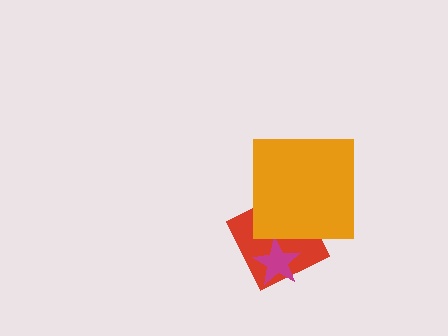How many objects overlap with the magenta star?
1 object overlaps with the magenta star.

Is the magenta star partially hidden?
No, no other shape covers it.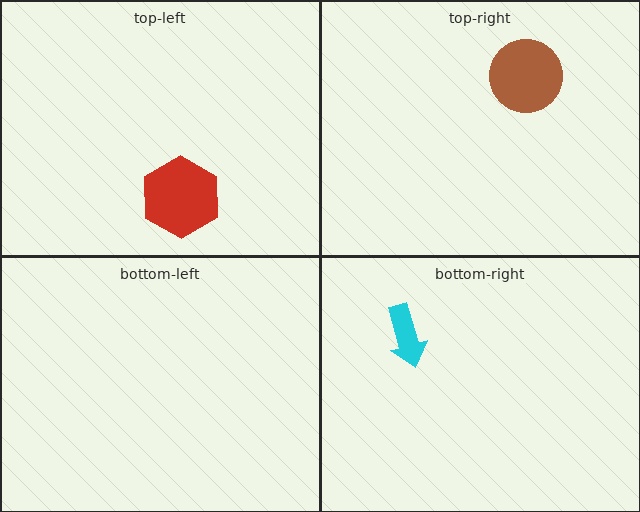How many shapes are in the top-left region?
1.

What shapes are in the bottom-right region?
The cyan arrow.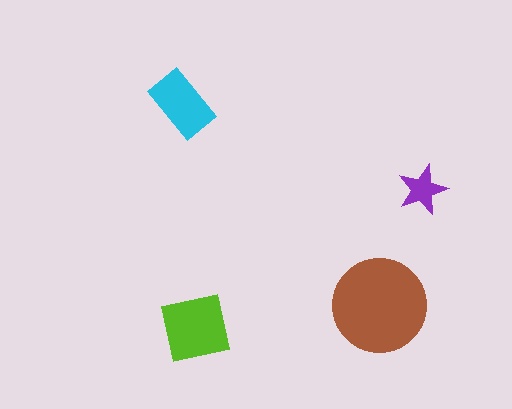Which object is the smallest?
The purple star.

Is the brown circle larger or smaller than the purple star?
Larger.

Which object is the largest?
The brown circle.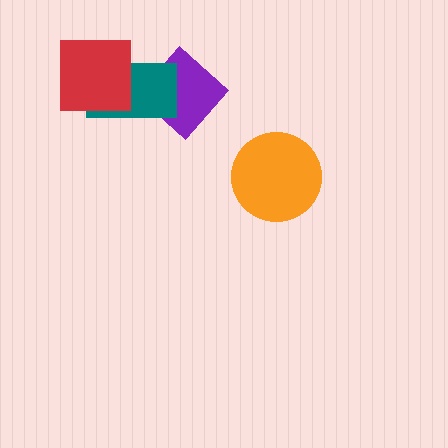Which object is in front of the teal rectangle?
The red square is in front of the teal rectangle.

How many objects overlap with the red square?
1 object overlaps with the red square.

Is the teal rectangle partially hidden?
Yes, it is partially covered by another shape.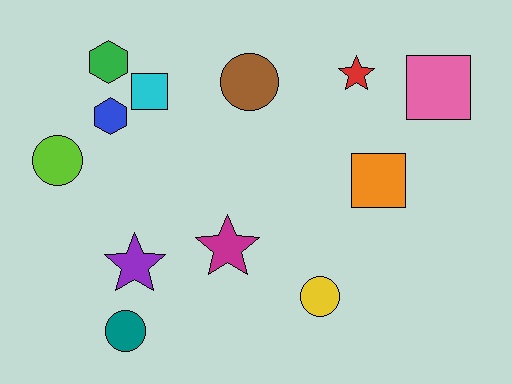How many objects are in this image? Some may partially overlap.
There are 12 objects.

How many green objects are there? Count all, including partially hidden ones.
There is 1 green object.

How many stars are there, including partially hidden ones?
There are 3 stars.